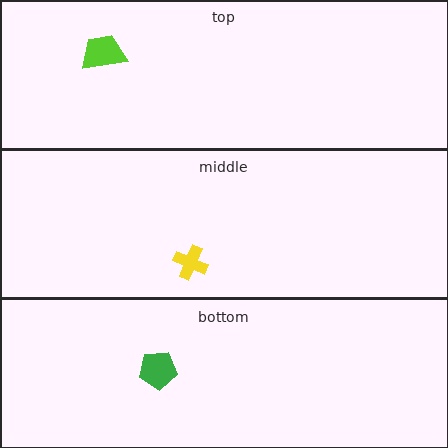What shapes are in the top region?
The lime trapezoid.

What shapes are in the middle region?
The yellow cross.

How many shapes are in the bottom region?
1.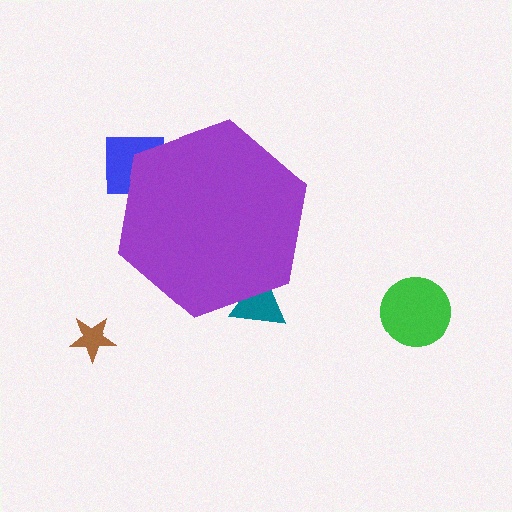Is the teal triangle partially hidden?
Yes, the teal triangle is partially hidden behind the purple hexagon.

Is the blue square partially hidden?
Yes, the blue square is partially hidden behind the purple hexagon.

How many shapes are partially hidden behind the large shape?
2 shapes are partially hidden.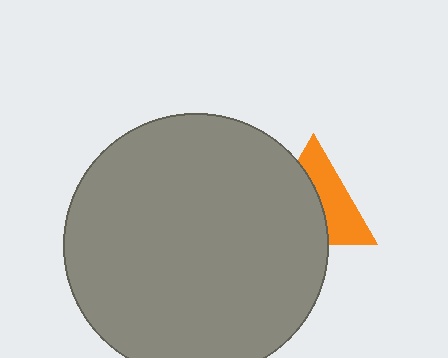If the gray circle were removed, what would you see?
You would see the complete orange triangle.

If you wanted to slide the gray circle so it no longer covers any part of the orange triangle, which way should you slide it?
Slide it left — that is the most direct way to separate the two shapes.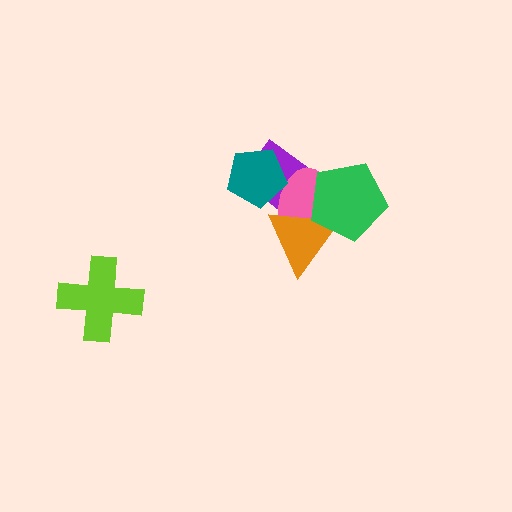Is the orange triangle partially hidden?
Yes, it is partially covered by another shape.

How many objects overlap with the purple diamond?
2 objects overlap with the purple diamond.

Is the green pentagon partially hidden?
No, no other shape covers it.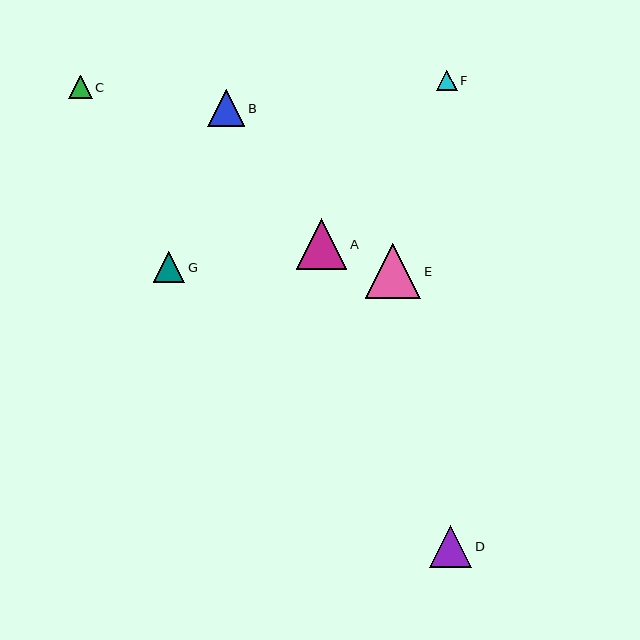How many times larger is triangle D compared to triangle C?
Triangle D is approximately 1.8 times the size of triangle C.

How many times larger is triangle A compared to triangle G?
Triangle A is approximately 1.6 times the size of triangle G.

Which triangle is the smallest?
Triangle F is the smallest with a size of approximately 20 pixels.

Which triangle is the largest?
Triangle E is the largest with a size of approximately 55 pixels.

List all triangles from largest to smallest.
From largest to smallest: E, A, D, B, G, C, F.